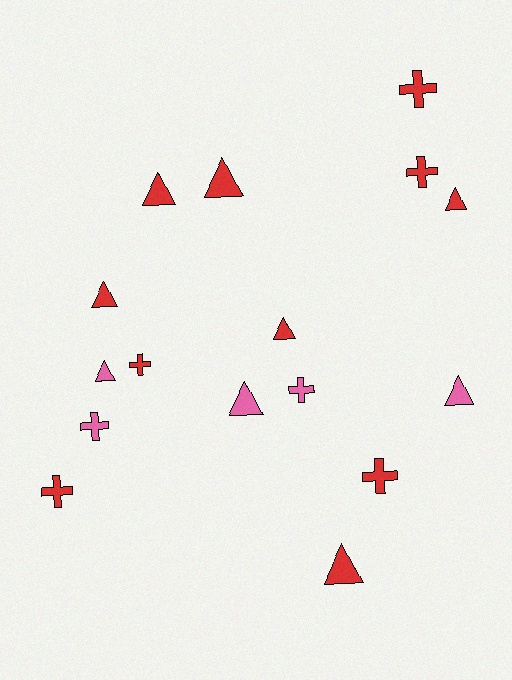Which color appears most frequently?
Red, with 11 objects.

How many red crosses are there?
There are 5 red crosses.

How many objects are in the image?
There are 16 objects.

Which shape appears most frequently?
Triangle, with 9 objects.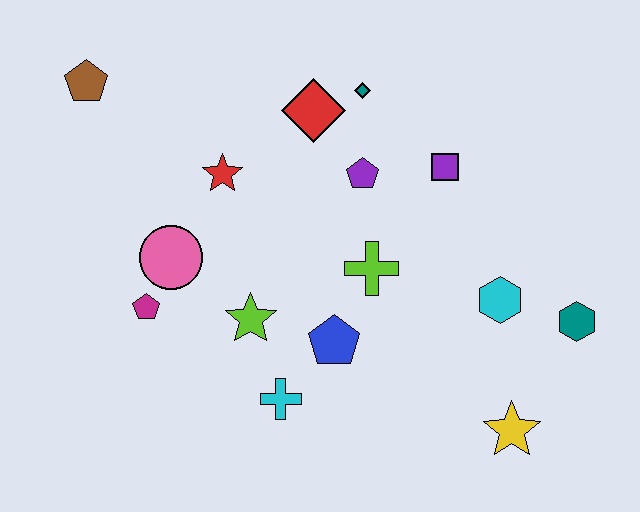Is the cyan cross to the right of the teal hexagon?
No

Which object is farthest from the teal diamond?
The yellow star is farthest from the teal diamond.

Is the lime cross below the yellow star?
No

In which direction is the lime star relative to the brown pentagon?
The lime star is below the brown pentagon.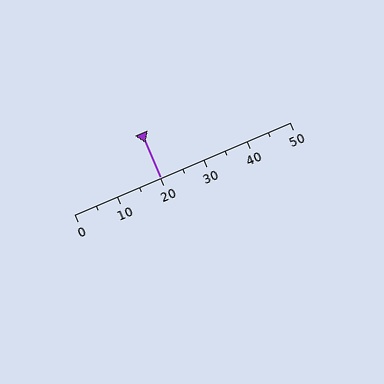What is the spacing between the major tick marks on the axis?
The major ticks are spaced 10 apart.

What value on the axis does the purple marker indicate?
The marker indicates approximately 20.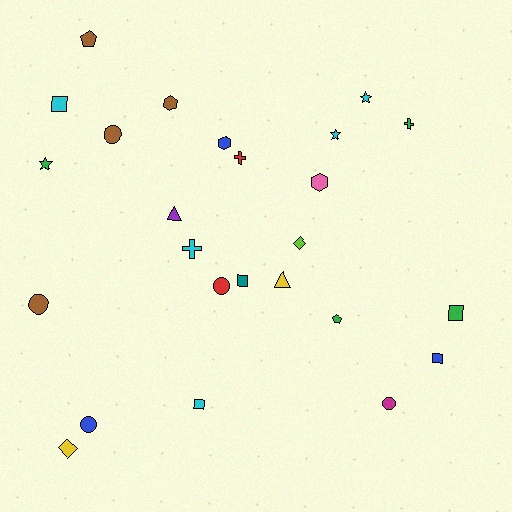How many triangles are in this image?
There are 2 triangles.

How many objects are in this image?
There are 25 objects.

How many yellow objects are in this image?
There are 2 yellow objects.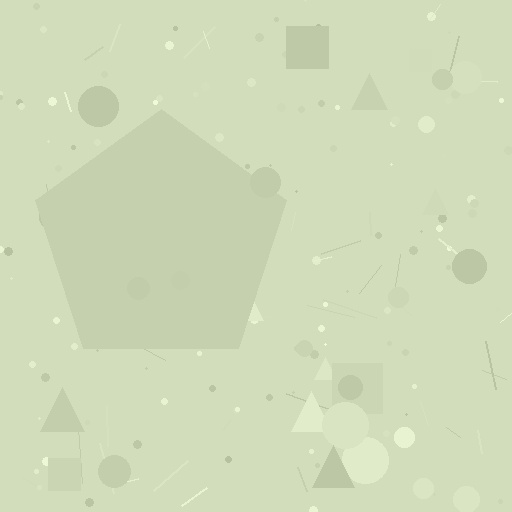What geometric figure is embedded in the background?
A pentagon is embedded in the background.